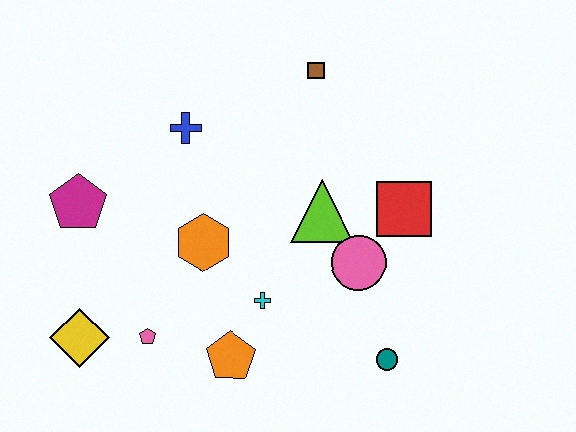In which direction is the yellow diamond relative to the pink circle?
The yellow diamond is to the left of the pink circle.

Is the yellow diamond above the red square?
No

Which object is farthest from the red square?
The yellow diamond is farthest from the red square.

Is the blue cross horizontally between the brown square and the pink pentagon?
Yes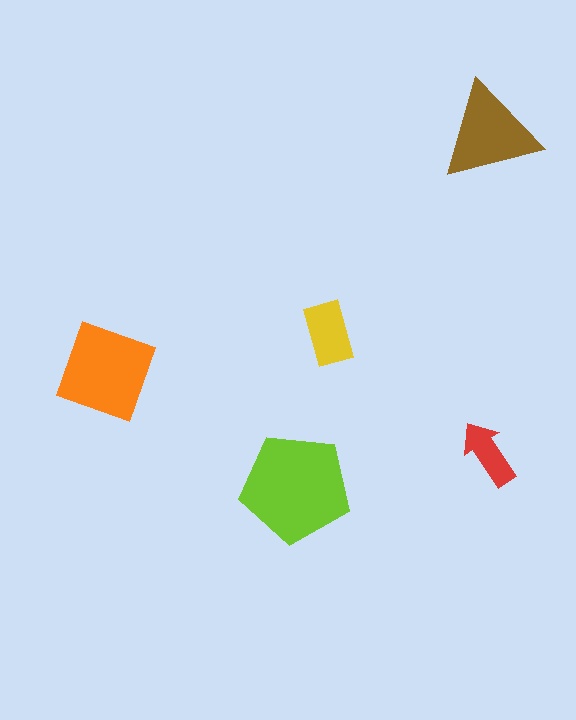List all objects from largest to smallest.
The lime pentagon, the orange diamond, the brown triangle, the yellow rectangle, the red arrow.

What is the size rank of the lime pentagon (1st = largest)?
1st.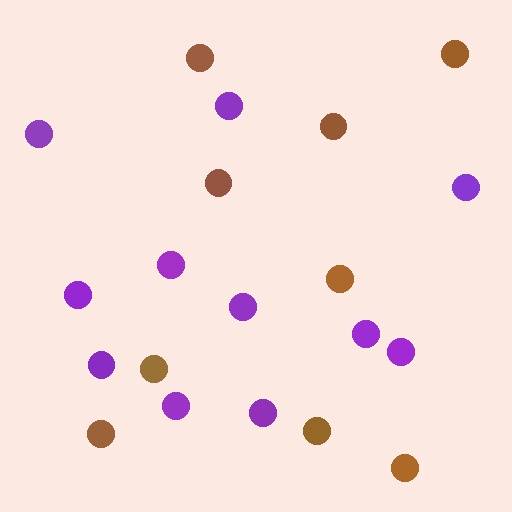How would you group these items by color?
There are 2 groups: one group of brown circles (9) and one group of purple circles (11).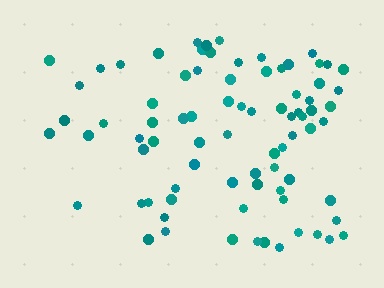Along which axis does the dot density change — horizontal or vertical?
Horizontal.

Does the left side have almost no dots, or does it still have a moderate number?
Still a moderate number, just noticeably fewer than the right.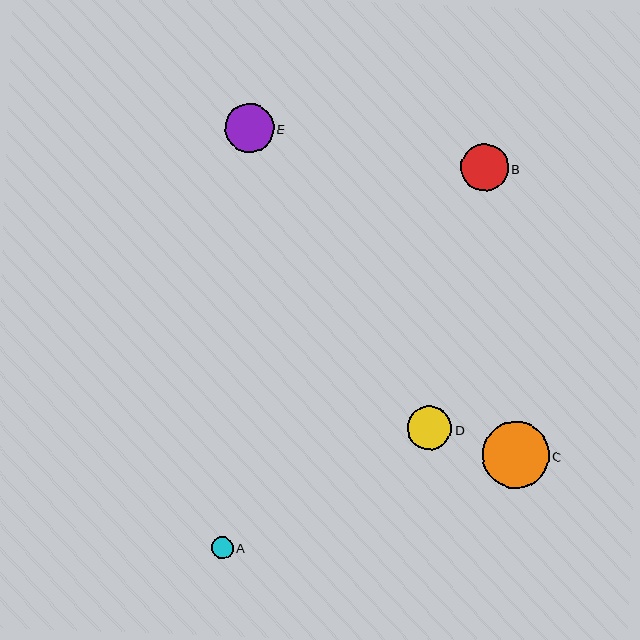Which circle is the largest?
Circle C is the largest with a size of approximately 67 pixels.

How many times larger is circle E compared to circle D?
Circle E is approximately 1.1 times the size of circle D.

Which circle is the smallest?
Circle A is the smallest with a size of approximately 22 pixels.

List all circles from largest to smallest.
From largest to smallest: C, E, B, D, A.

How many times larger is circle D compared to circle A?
Circle D is approximately 2.0 times the size of circle A.